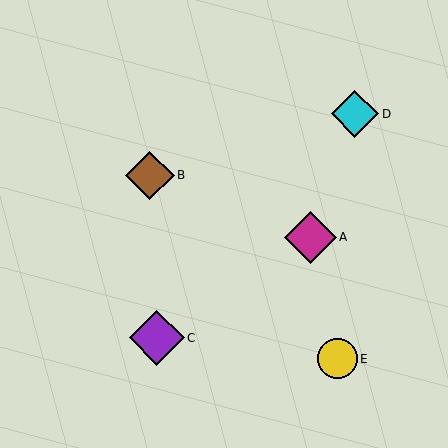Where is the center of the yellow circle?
The center of the yellow circle is at (337, 359).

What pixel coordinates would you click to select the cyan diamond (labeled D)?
Click at (355, 114) to select the cyan diamond D.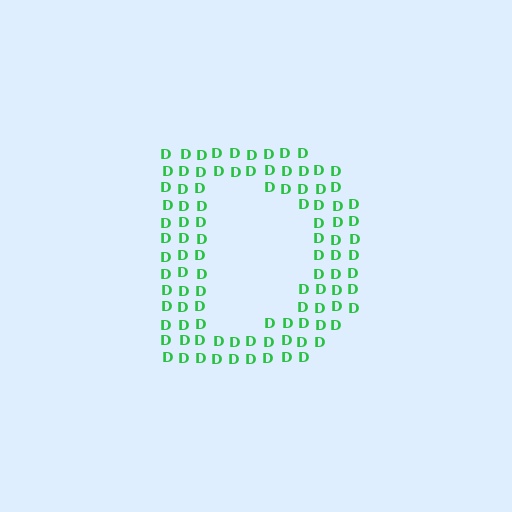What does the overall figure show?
The overall figure shows the letter D.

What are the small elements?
The small elements are letter D's.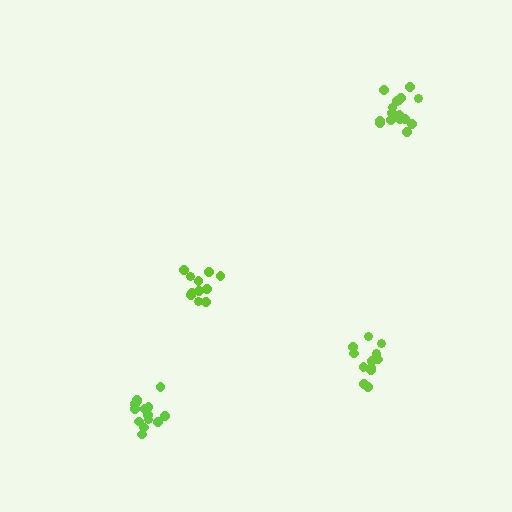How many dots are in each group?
Group 1: 11 dots, Group 2: 13 dots, Group 3: 16 dots, Group 4: 15 dots (55 total).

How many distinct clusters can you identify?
There are 4 distinct clusters.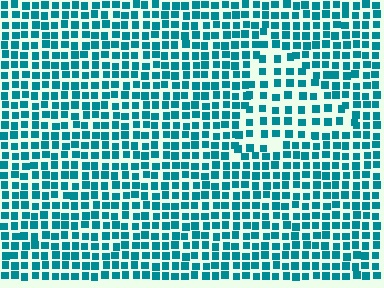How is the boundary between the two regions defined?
The boundary is defined by a change in element density (approximately 1.6x ratio). All elements are the same color, size, and shape.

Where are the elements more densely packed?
The elements are more densely packed outside the triangle boundary.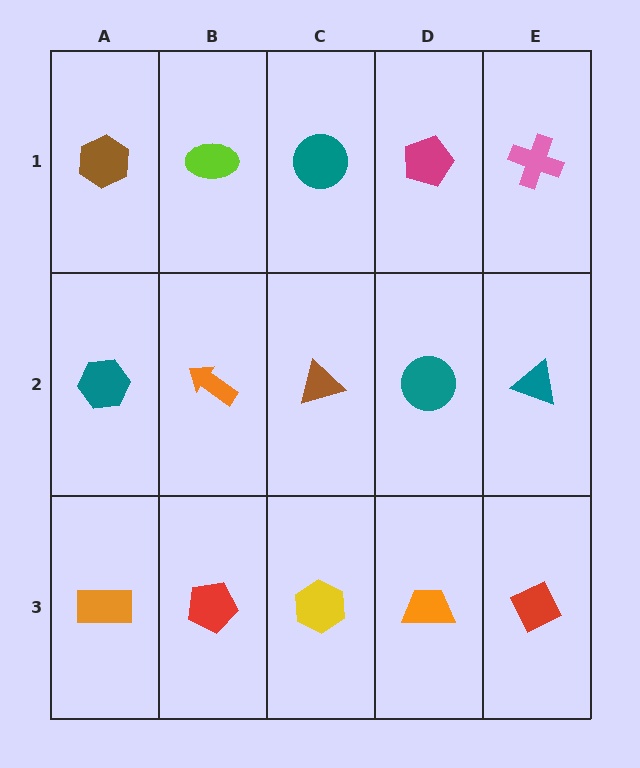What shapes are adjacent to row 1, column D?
A teal circle (row 2, column D), a teal circle (row 1, column C), a pink cross (row 1, column E).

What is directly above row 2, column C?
A teal circle.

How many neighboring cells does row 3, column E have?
2.